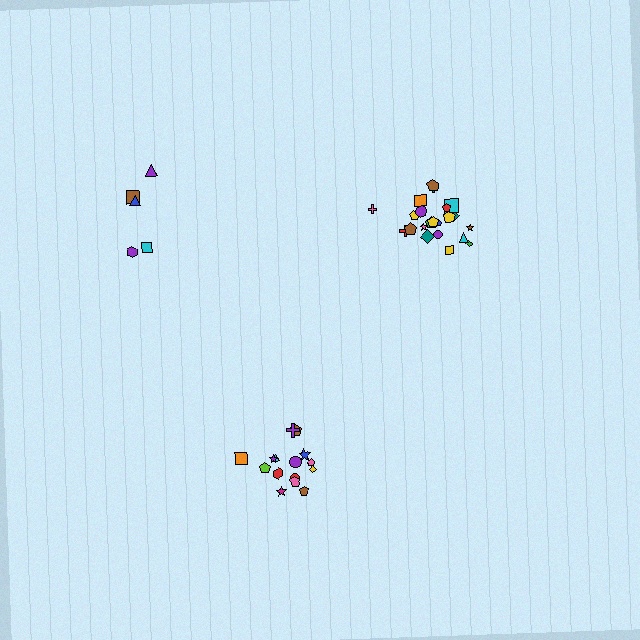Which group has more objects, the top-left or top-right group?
The top-right group.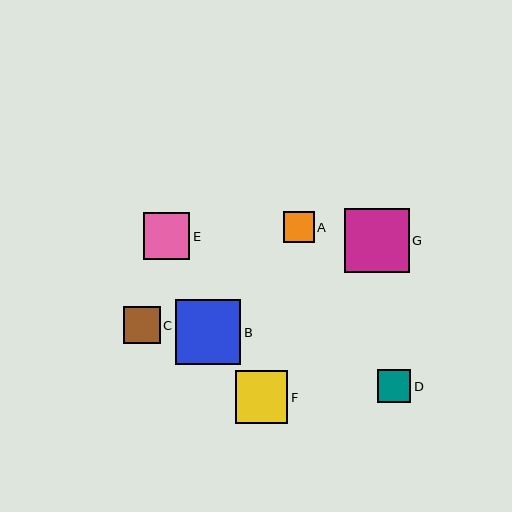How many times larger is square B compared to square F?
Square B is approximately 1.2 times the size of square F.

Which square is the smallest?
Square A is the smallest with a size of approximately 31 pixels.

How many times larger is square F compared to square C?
Square F is approximately 1.4 times the size of square C.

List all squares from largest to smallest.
From largest to smallest: B, G, F, E, C, D, A.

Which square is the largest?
Square B is the largest with a size of approximately 65 pixels.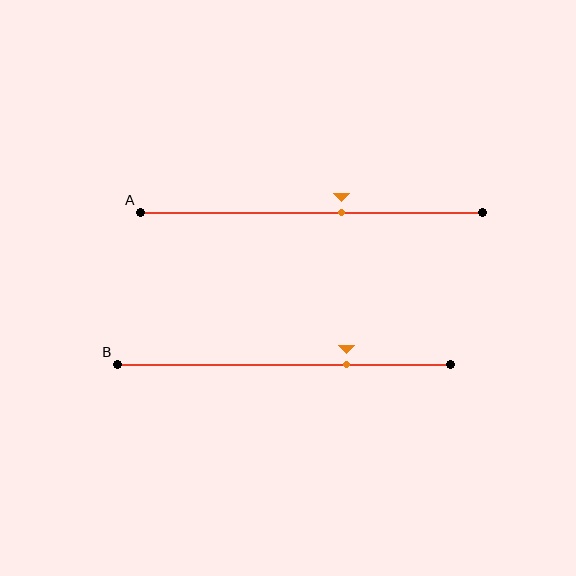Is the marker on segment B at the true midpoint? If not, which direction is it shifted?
No, the marker on segment B is shifted to the right by about 19% of the segment length.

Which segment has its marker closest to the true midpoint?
Segment A has its marker closest to the true midpoint.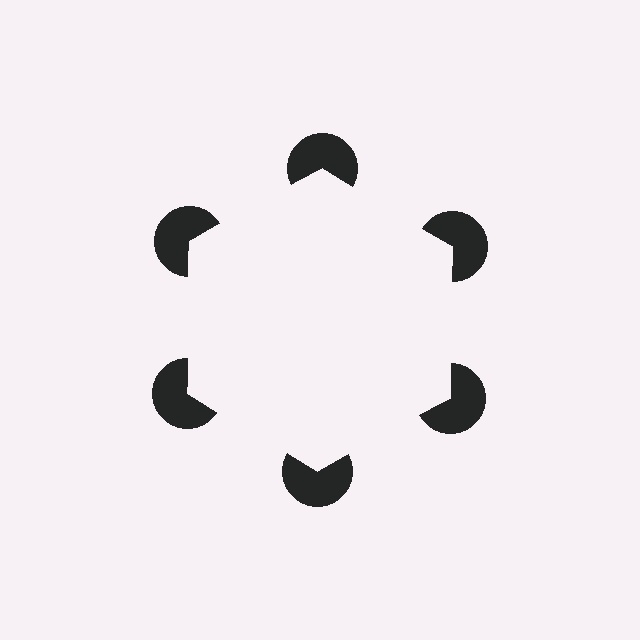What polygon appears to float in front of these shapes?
An illusory hexagon — its edges are inferred from the aligned wedge cuts in the pac-man discs, not physically drawn.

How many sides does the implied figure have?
6 sides.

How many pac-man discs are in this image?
There are 6 — one at each vertex of the illusory hexagon.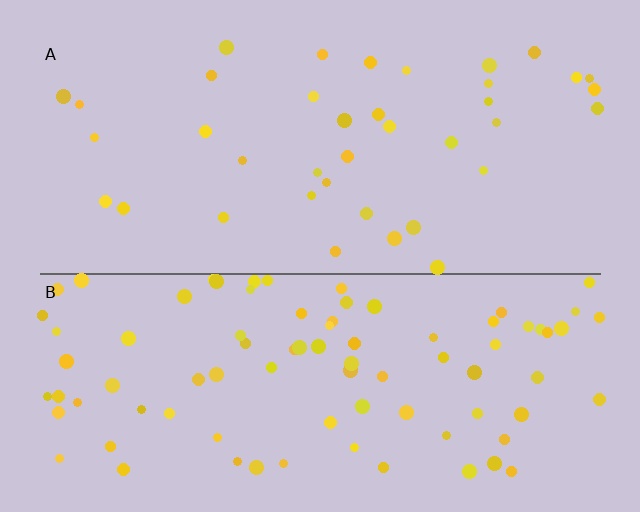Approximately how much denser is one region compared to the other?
Approximately 2.3× — region B over region A.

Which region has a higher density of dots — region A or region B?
B (the bottom).